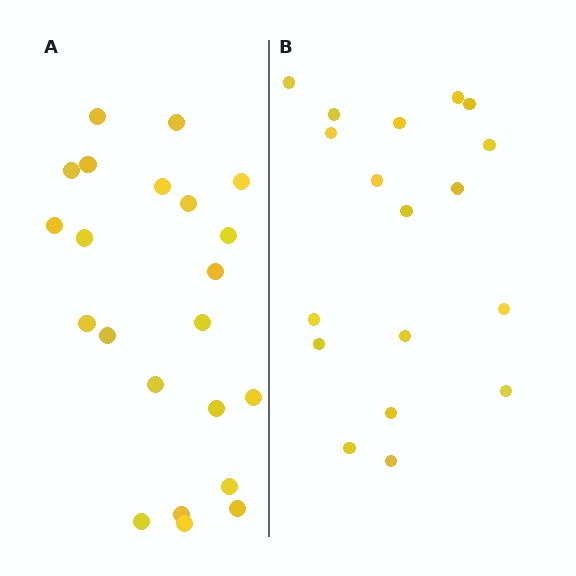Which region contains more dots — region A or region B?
Region A (the left region) has more dots.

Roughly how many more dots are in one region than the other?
Region A has about 4 more dots than region B.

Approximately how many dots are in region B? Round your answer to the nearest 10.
About 20 dots. (The exact count is 18, which rounds to 20.)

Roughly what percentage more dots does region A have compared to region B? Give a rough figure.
About 20% more.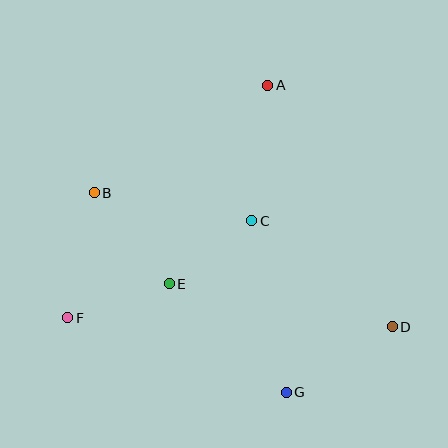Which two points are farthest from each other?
Points B and D are farthest from each other.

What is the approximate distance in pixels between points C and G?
The distance between C and G is approximately 175 pixels.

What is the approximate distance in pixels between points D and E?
The distance between D and E is approximately 227 pixels.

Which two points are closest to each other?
Points C and E are closest to each other.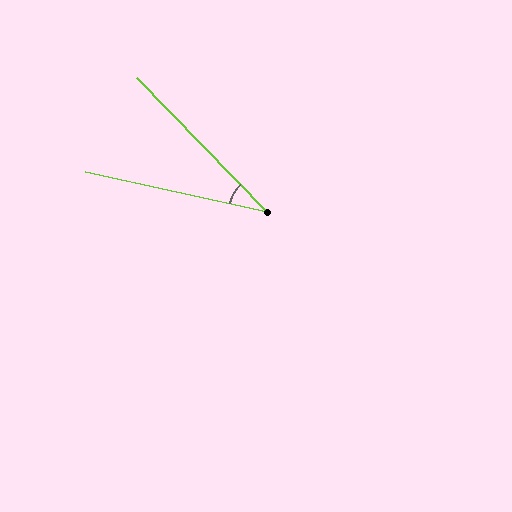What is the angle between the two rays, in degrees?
Approximately 34 degrees.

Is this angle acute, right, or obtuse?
It is acute.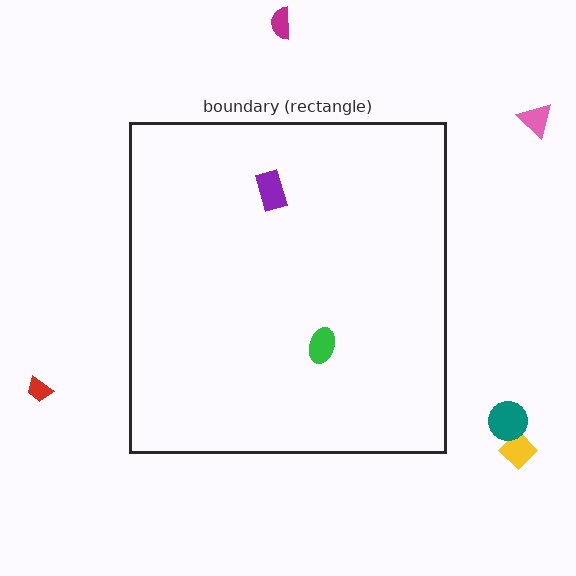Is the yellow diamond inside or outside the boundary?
Outside.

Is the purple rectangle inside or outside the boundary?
Inside.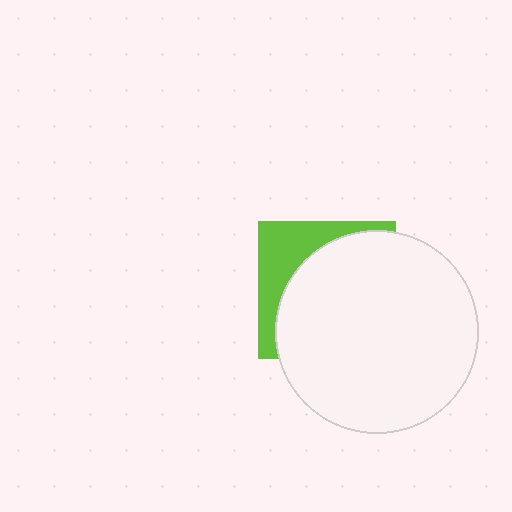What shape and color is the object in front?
The object in front is a white circle.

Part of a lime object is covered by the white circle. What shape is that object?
It is a square.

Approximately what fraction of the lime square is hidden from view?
Roughly 70% of the lime square is hidden behind the white circle.